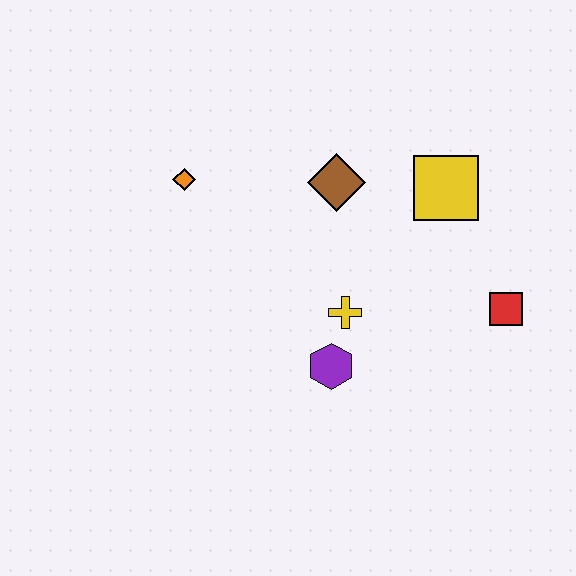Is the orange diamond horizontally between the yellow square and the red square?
No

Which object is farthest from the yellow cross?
The orange diamond is farthest from the yellow cross.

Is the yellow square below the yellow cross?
No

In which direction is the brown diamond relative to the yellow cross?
The brown diamond is above the yellow cross.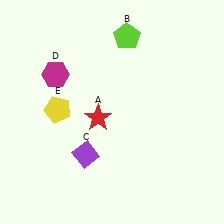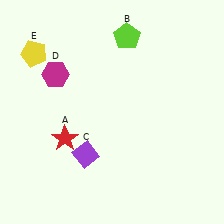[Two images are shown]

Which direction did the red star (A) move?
The red star (A) moved left.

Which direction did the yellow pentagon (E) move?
The yellow pentagon (E) moved up.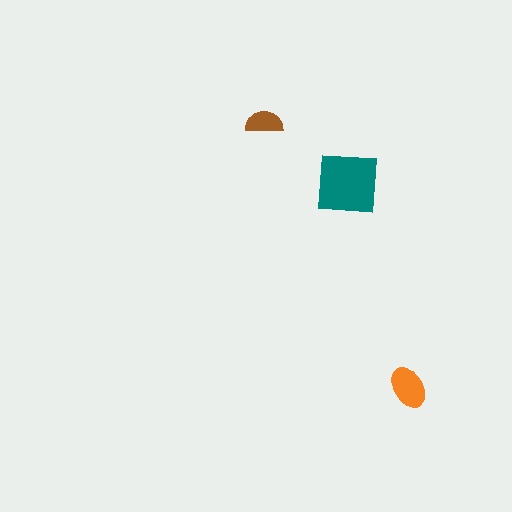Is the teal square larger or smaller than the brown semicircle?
Larger.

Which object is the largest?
The teal square.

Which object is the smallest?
The brown semicircle.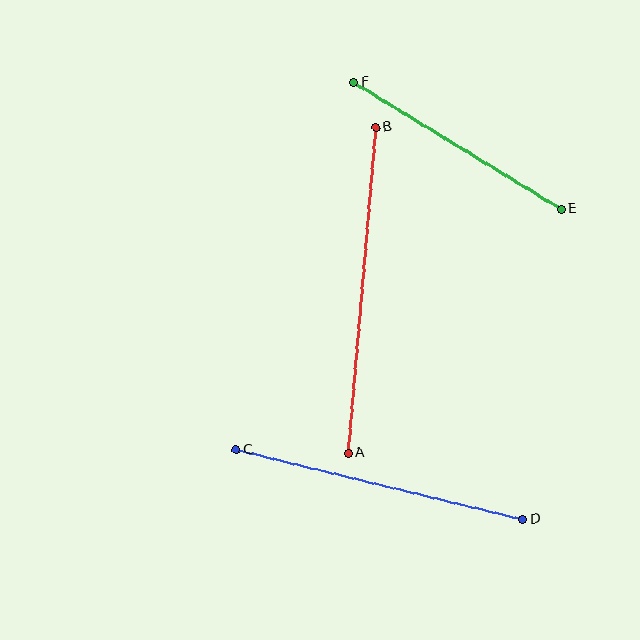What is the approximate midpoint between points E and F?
The midpoint is at approximately (457, 146) pixels.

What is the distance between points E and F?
The distance is approximately 243 pixels.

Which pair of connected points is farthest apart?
Points A and B are farthest apart.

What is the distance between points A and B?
The distance is approximately 327 pixels.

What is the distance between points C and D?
The distance is approximately 295 pixels.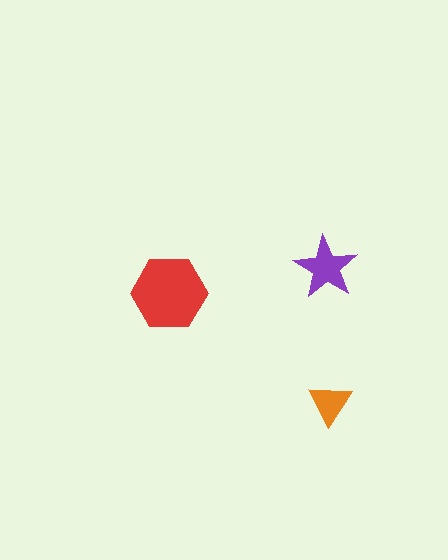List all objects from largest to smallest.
The red hexagon, the purple star, the orange triangle.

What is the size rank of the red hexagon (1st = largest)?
1st.